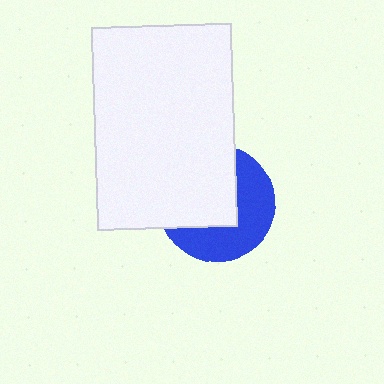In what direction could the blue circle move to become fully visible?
The blue circle could move toward the lower-right. That would shift it out from behind the white rectangle entirely.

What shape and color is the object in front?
The object in front is a white rectangle.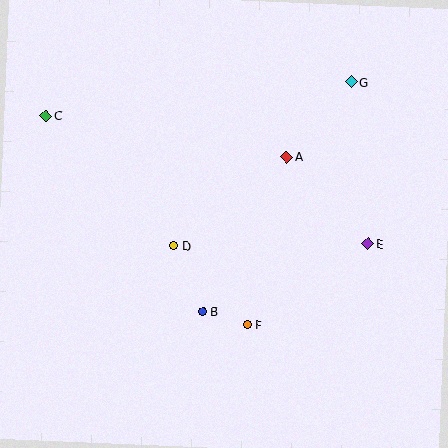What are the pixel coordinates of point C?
Point C is at (46, 116).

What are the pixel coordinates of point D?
Point D is at (174, 245).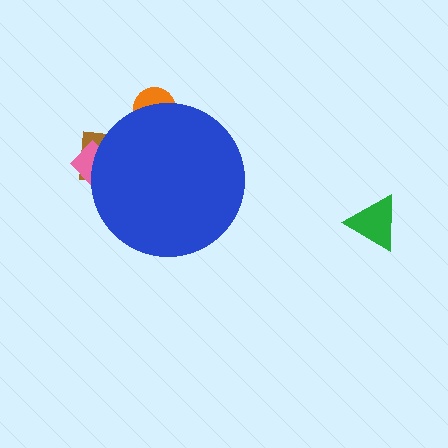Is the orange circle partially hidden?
Yes, the orange circle is partially hidden behind the blue circle.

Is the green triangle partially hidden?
No, the green triangle is fully visible.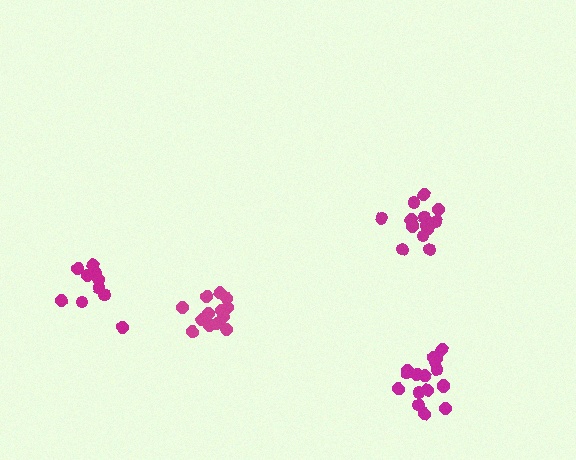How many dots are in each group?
Group 1: 11 dots, Group 2: 15 dots, Group 3: 13 dots, Group 4: 17 dots (56 total).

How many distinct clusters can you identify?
There are 4 distinct clusters.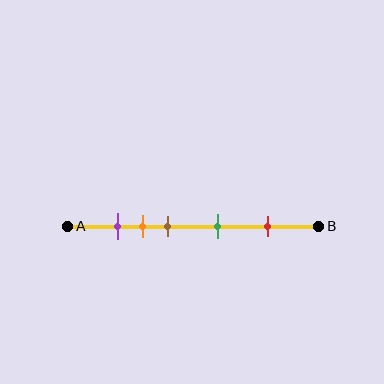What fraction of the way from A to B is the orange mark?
The orange mark is approximately 30% (0.3) of the way from A to B.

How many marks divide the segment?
There are 5 marks dividing the segment.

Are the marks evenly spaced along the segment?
No, the marks are not evenly spaced.